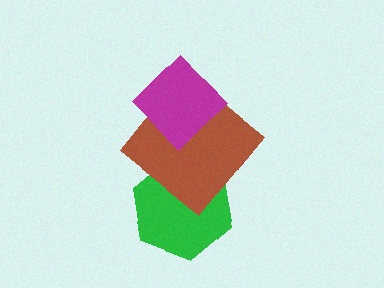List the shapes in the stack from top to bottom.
From top to bottom: the magenta diamond, the brown diamond, the green hexagon.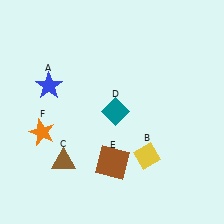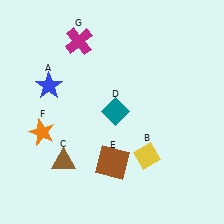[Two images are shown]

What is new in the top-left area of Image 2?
A magenta cross (G) was added in the top-left area of Image 2.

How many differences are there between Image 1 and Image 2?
There is 1 difference between the two images.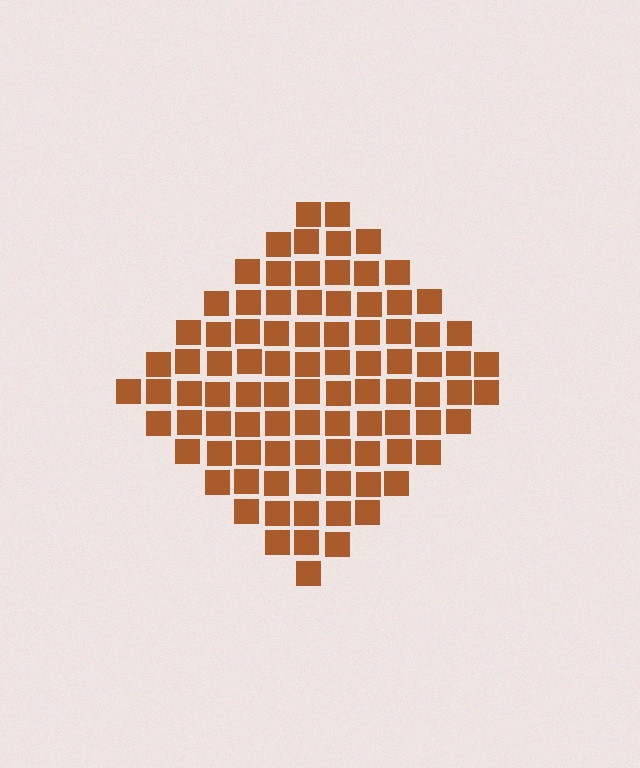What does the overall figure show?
The overall figure shows a diamond.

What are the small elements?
The small elements are squares.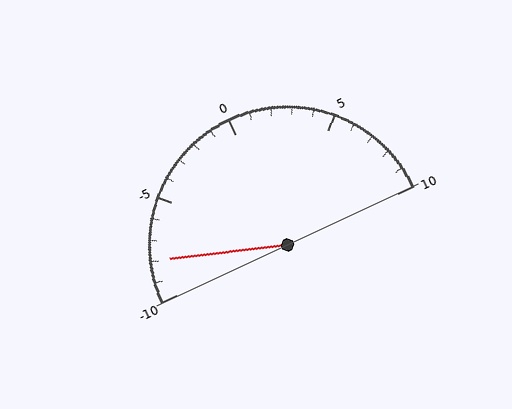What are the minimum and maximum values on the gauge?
The gauge ranges from -10 to 10.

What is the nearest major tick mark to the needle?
The nearest major tick mark is -10.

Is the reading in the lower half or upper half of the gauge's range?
The reading is in the lower half of the range (-10 to 10).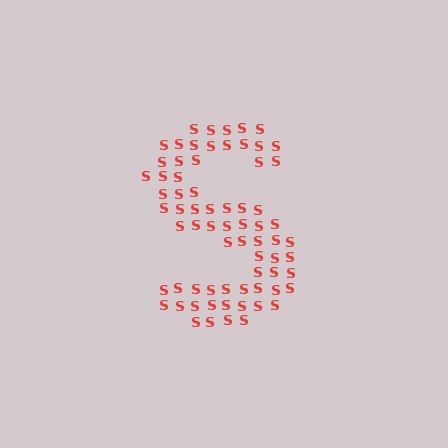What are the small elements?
The small elements are letter S's.